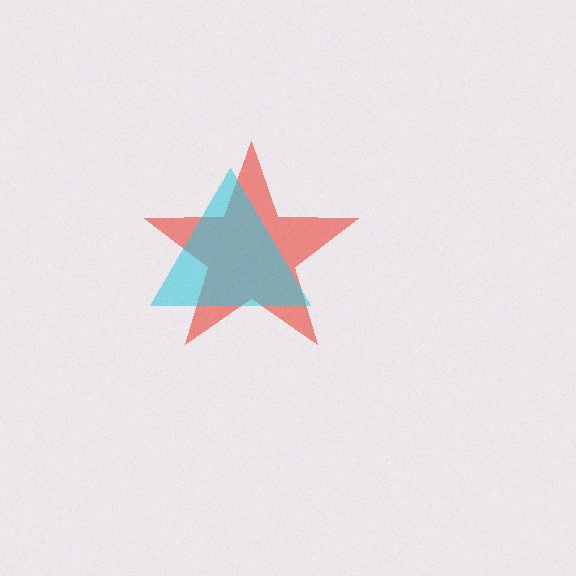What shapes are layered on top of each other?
The layered shapes are: a red star, a cyan triangle.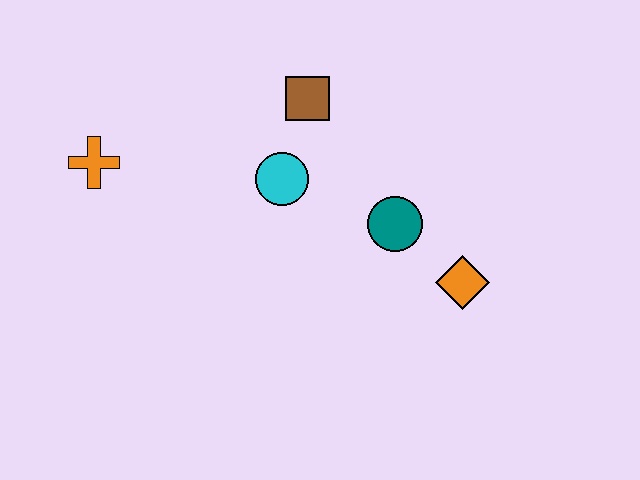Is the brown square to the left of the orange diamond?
Yes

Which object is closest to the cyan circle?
The brown square is closest to the cyan circle.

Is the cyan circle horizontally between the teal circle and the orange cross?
Yes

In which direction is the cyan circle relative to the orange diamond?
The cyan circle is to the left of the orange diamond.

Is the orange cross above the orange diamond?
Yes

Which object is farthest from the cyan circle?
The orange diamond is farthest from the cyan circle.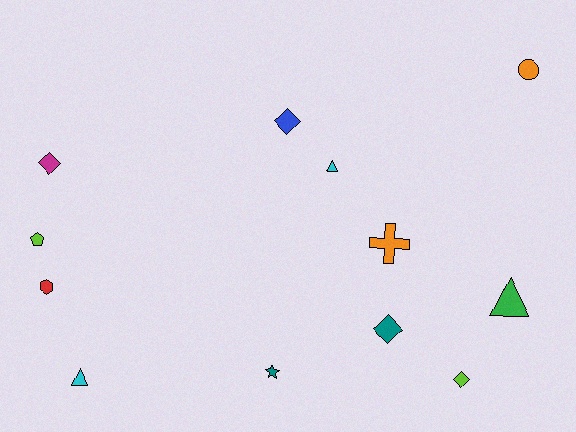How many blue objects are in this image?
There is 1 blue object.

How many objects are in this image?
There are 12 objects.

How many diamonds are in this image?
There are 4 diamonds.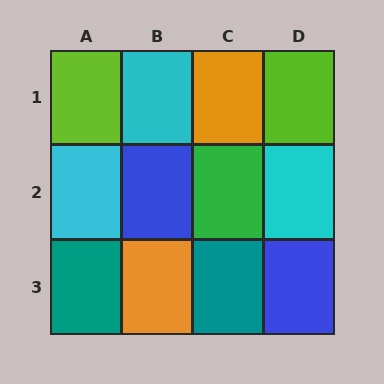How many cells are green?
1 cell is green.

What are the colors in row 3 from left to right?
Teal, orange, teal, blue.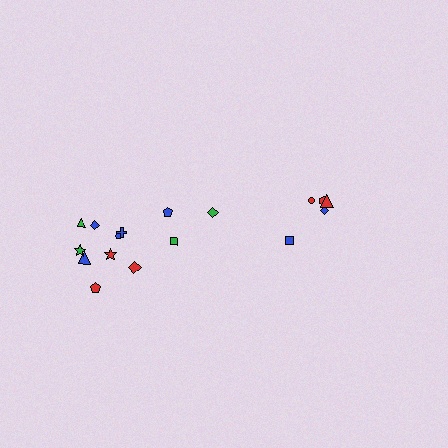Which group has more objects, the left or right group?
The left group.